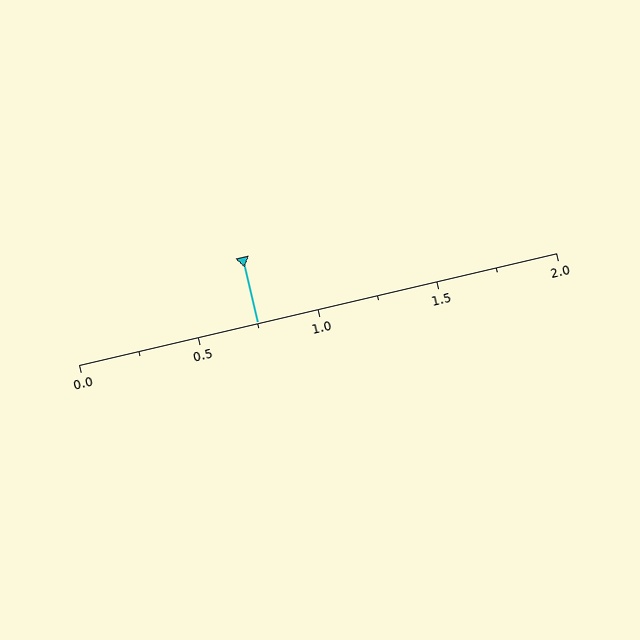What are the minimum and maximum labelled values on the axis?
The axis runs from 0.0 to 2.0.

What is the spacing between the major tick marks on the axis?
The major ticks are spaced 0.5 apart.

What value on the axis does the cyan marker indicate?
The marker indicates approximately 0.75.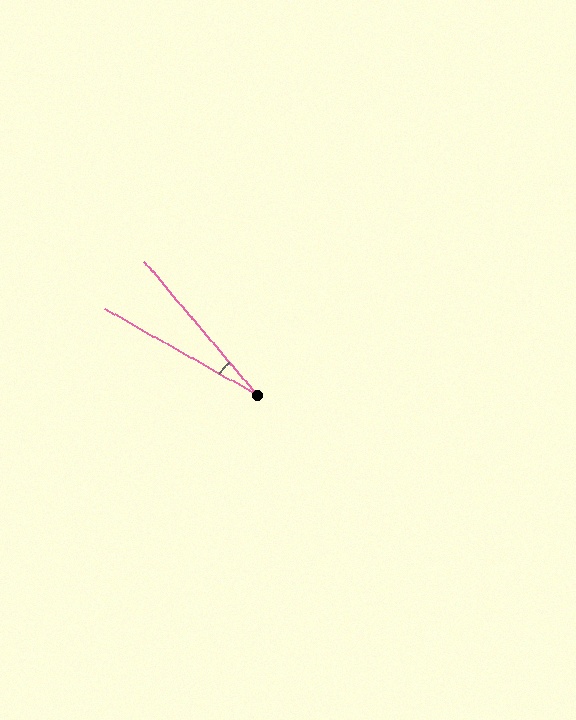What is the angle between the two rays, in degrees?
Approximately 20 degrees.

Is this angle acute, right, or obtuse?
It is acute.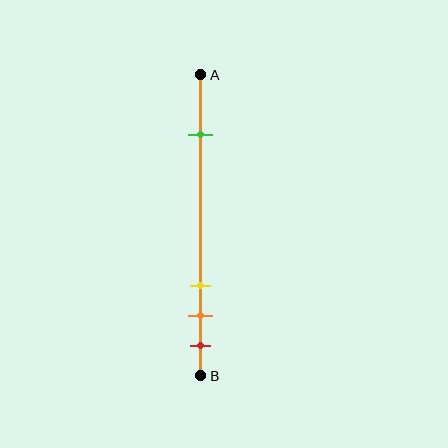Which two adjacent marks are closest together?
The orange and red marks are the closest adjacent pair.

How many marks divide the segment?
There are 4 marks dividing the segment.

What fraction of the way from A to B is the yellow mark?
The yellow mark is approximately 70% (0.7) of the way from A to B.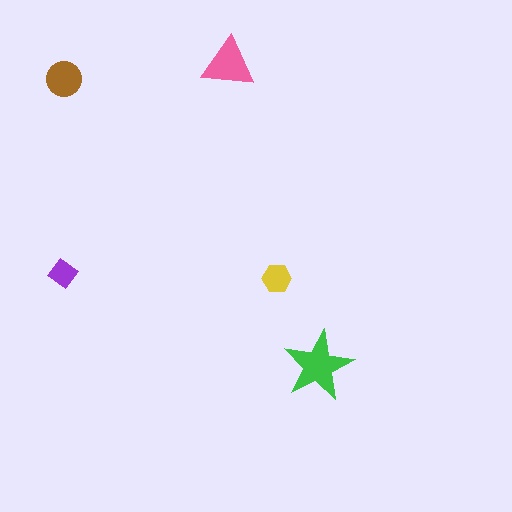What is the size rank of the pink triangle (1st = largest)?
2nd.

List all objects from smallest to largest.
The purple diamond, the yellow hexagon, the brown circle, the pink triangle, the green star.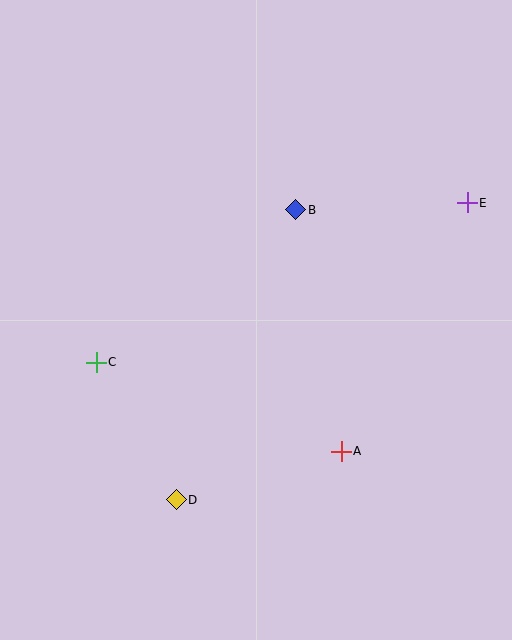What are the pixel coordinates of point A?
Point A is at (341, 451).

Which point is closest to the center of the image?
Point B at (296, 210) is closest to the center.